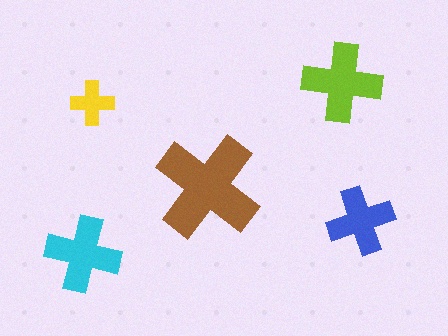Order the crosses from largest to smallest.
the brown one, the lime one, the cyan one, the blue one, the yellow one.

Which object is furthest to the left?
The cyan cross is leftmost.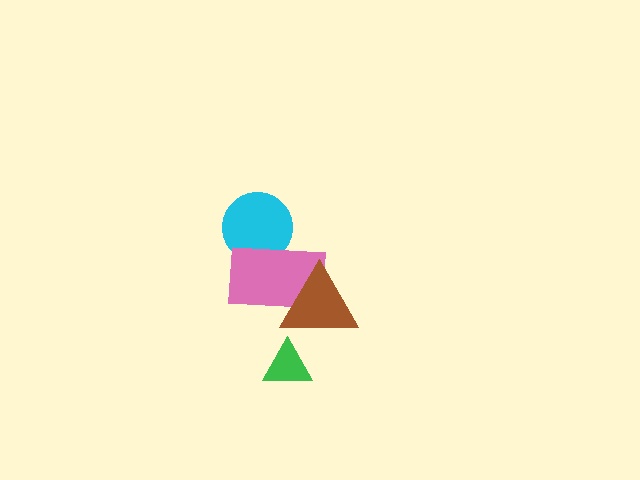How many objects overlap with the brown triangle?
1 object overlaps with the brown triangle.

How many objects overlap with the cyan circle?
1 object overlaps with the cyan circle.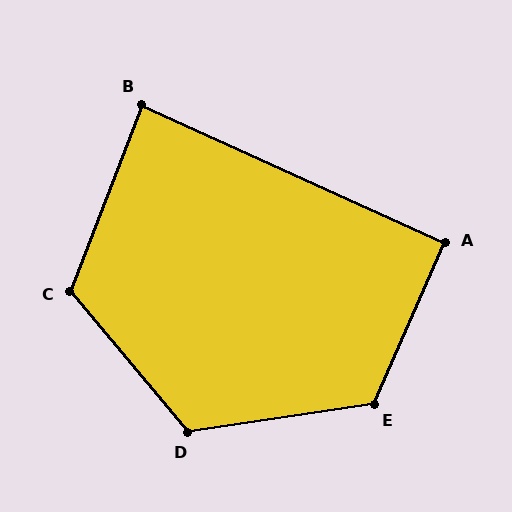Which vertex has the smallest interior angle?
B, at approximately 87 degrees.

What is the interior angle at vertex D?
Approximately 121 degrees (obtuse).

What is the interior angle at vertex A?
Approximately 91 degrees (approximately right).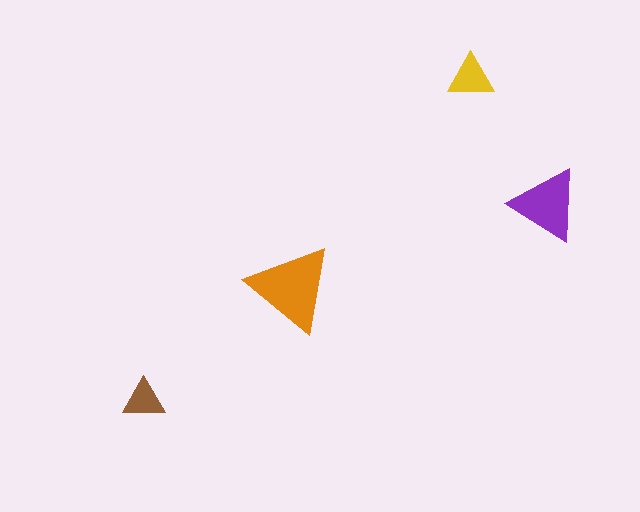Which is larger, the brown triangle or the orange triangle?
The orange one.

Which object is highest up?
The yellow triangle is topmost.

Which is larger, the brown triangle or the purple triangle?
The purple one.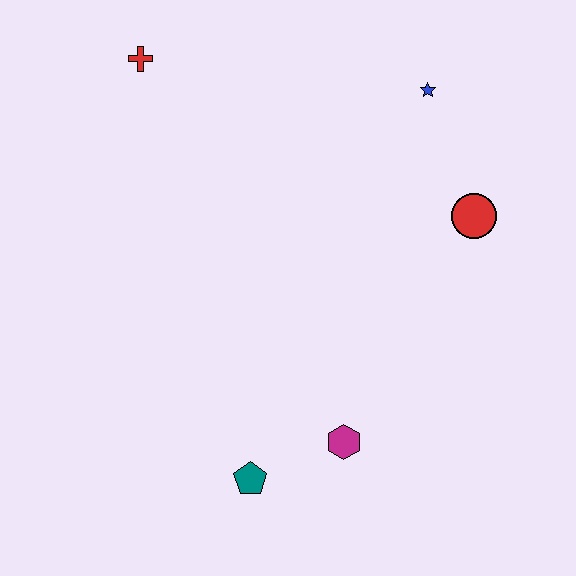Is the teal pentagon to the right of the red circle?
No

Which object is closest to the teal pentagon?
The magenta hexagon is closest to the teal pentagon.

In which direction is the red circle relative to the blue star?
The red circle is below the blue star.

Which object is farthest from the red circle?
The red cross is farthest from the red circle.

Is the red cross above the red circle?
Yes